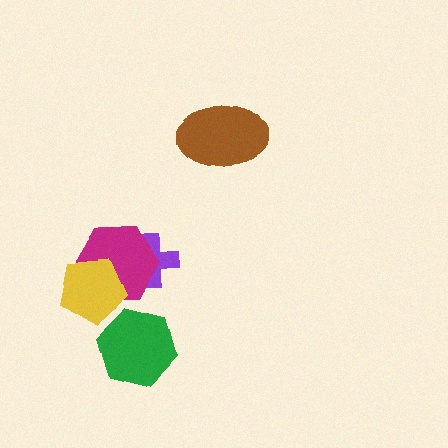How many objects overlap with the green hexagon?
0 objects overlap with the green hexagon.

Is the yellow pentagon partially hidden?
No, no other shape covers it.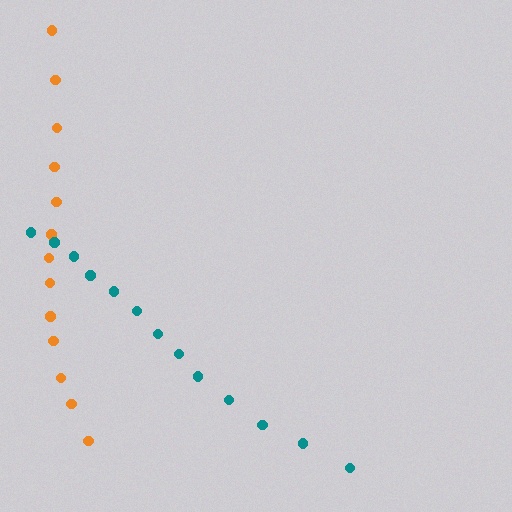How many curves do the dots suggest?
There are 2 distinct paths.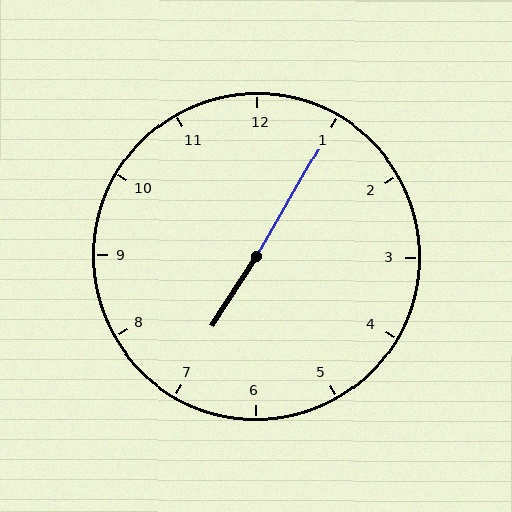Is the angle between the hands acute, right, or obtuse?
It is obtuse.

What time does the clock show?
7:05.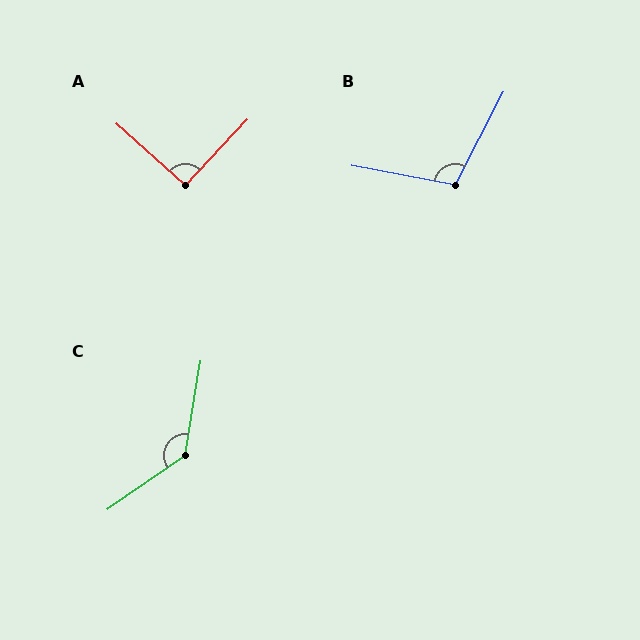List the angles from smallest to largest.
A (91°), B (107°), C (134°).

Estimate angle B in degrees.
Approximately 107 degrees.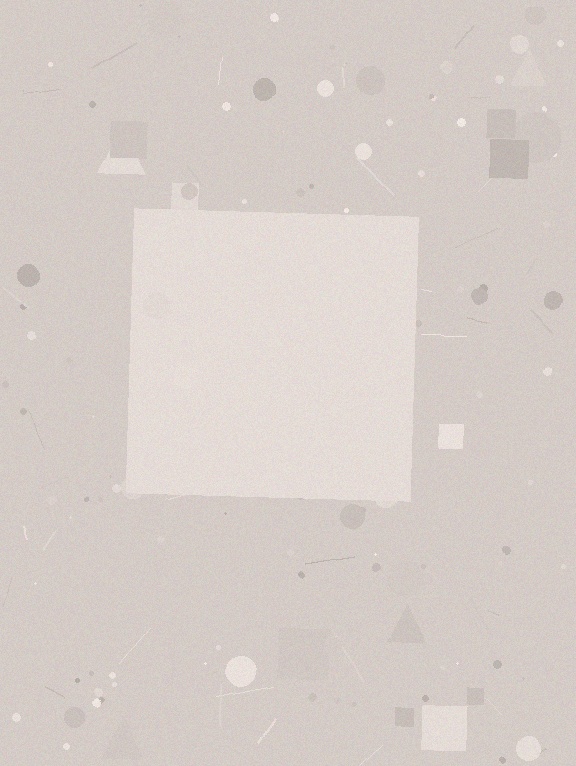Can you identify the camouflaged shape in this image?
The camouflaged shape is a square.